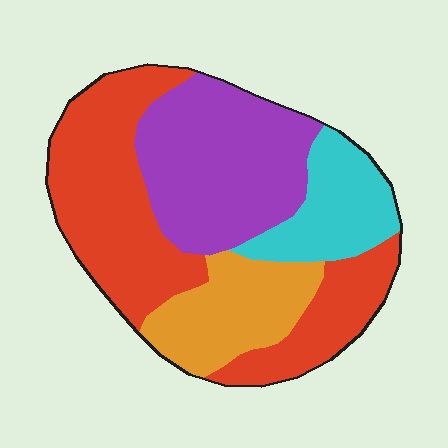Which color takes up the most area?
Red, at roughly 40%.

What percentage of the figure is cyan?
Cyan takes up about one eighth (1/8) of the figure.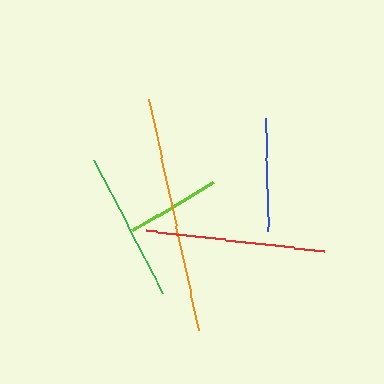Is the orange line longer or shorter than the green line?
The orange line is longer than the green line.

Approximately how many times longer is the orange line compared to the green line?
The orange line is approximately 1.6 times the length of the green line.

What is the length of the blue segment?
The blue segment is approximately 113 pixels long.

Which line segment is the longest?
The orange line is the longest at approximately 236 pixels.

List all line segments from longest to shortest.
From longest to shortest: orange, red, green, blue, lime.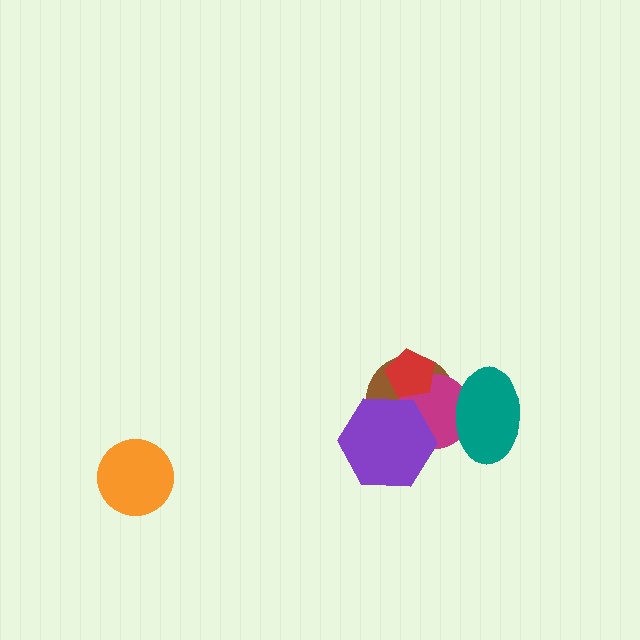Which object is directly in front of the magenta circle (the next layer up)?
The purple hexagon is directly in front of the magenta circle.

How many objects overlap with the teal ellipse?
2 objects overlap with the teal ellipse.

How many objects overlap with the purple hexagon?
2 objects overlap with the purple hexagon.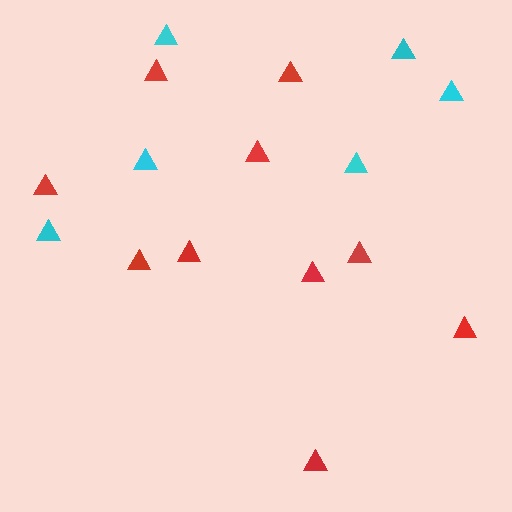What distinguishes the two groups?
There are 2 groups: one group of cyan triangles (6) and one group of red triangles (10).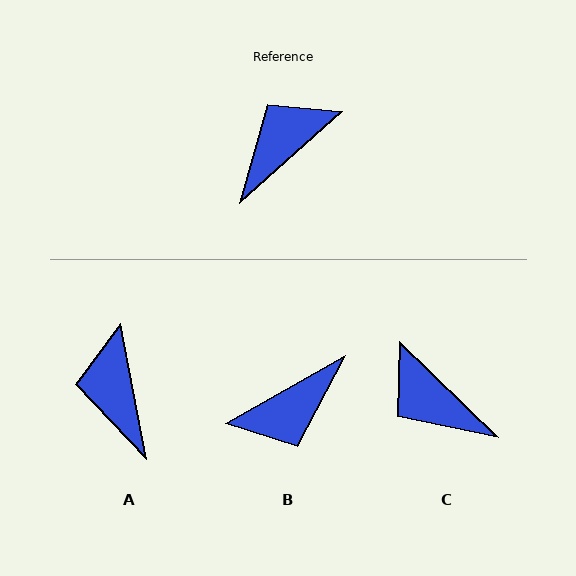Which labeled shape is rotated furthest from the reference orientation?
B, about 168 degrees away.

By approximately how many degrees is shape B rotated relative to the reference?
Approximately 168 degrees counter-clockwise.